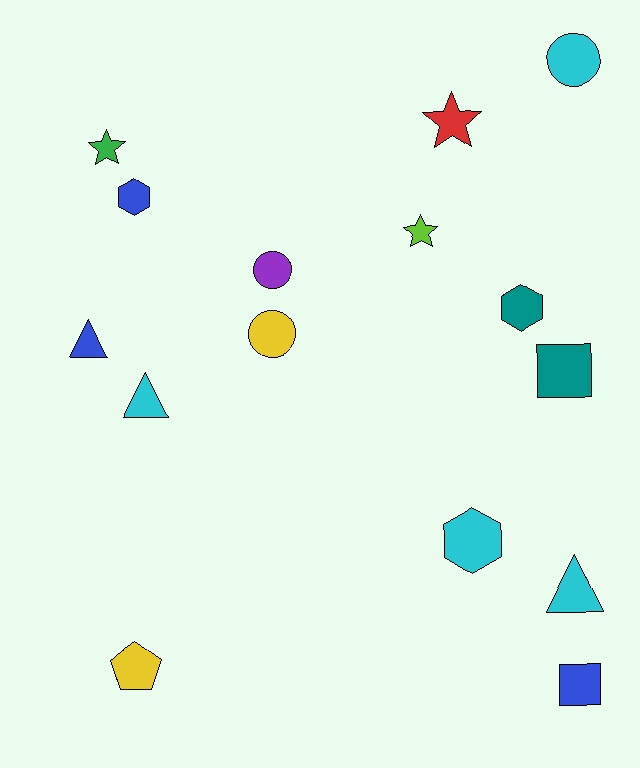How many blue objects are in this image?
There are 3 blue objects.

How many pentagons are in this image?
There is 1 pentagon.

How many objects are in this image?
There are 15 objects.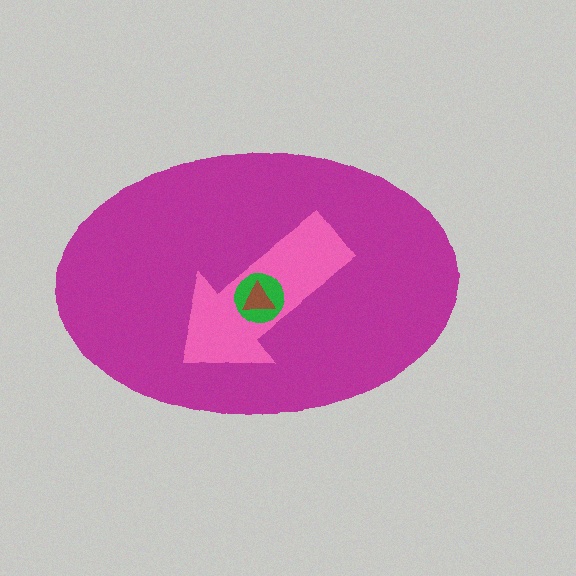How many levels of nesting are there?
4.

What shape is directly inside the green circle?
The brown triangle.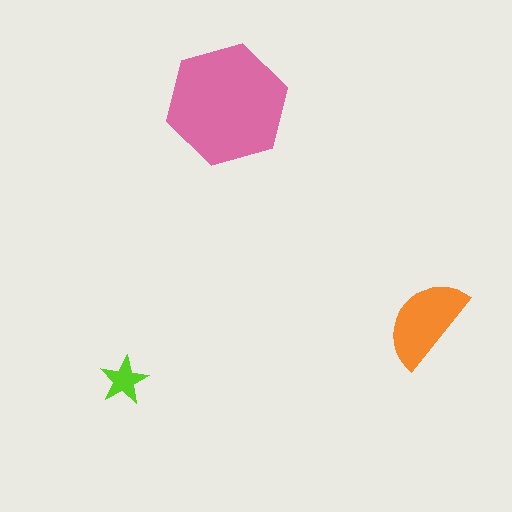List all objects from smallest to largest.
The lime star, the orange semicircle, the pink hexagon.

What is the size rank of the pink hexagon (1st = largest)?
1st.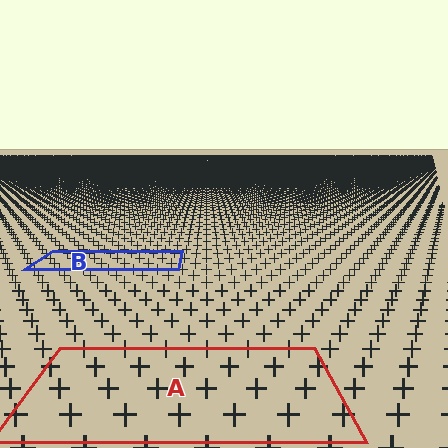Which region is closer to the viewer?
Region A is closer. The texture elements there are larger and more spread out.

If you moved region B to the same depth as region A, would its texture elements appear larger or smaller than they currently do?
They would appear larger. At a closer depth, the same texture elements are projected at a bigger on-screen size.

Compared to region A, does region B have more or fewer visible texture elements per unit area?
Region B has more texture elements per unit area — they are packed more densely because it is farther away.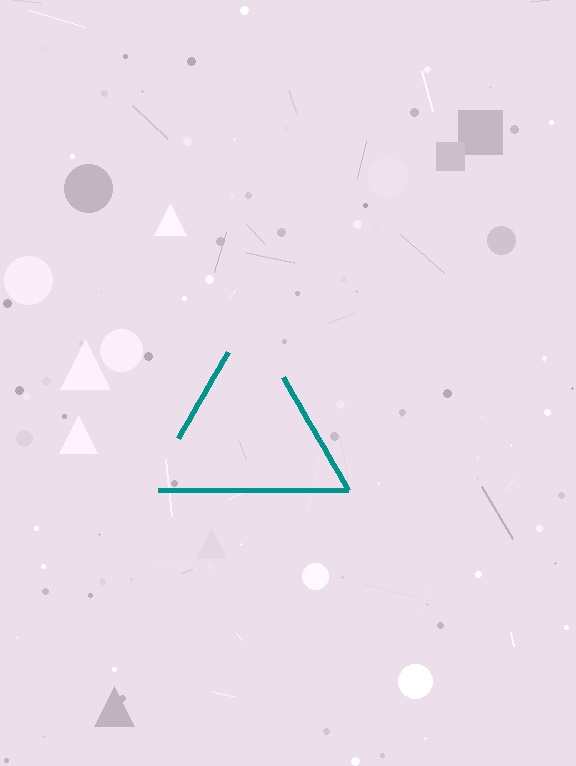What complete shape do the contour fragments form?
The contour fragments form a triangle.